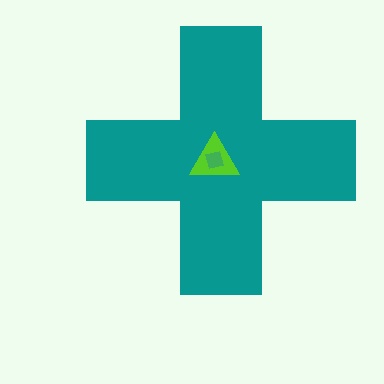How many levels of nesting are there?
3.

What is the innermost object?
The green square.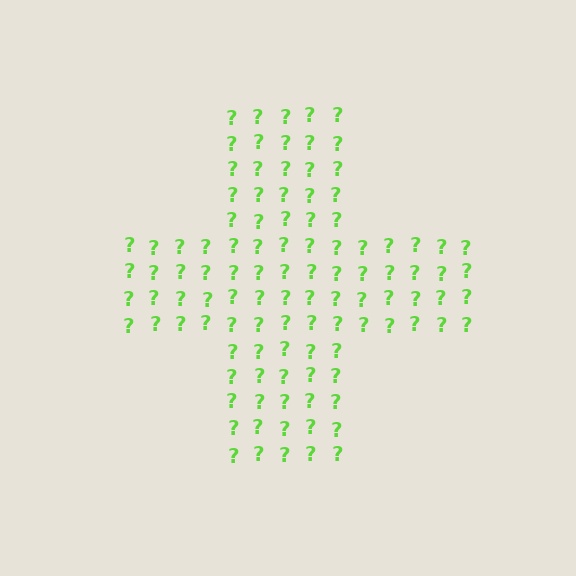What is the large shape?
The large shape is a cross.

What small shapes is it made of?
It is made of small question marks.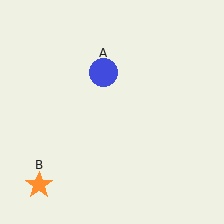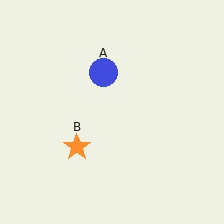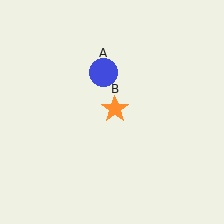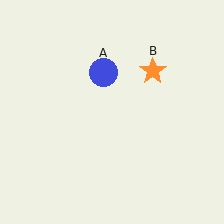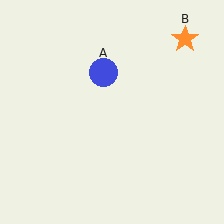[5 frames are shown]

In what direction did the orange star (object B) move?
The orange star (object B) moved up and to the right.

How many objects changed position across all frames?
1 object changed position: orange star (object B).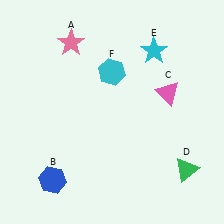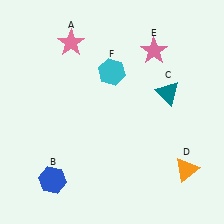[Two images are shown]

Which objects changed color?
C changed from pink to teal. D changed from green to orange. E changed from cyan to pink.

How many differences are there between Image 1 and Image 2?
There are 3 differences between the two images.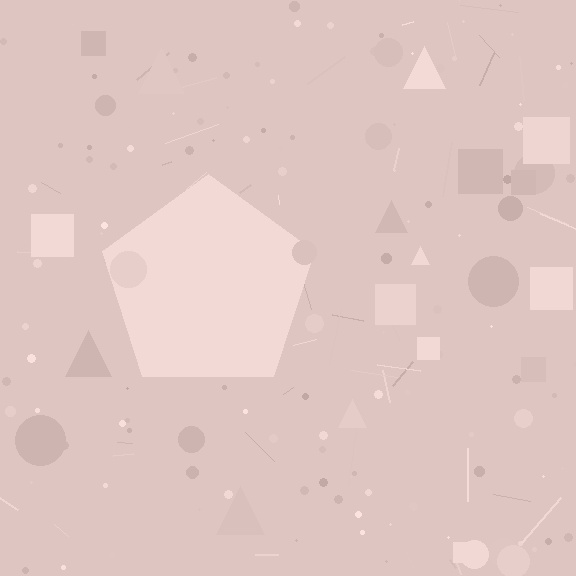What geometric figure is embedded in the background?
A pentagon is embedded in the background.